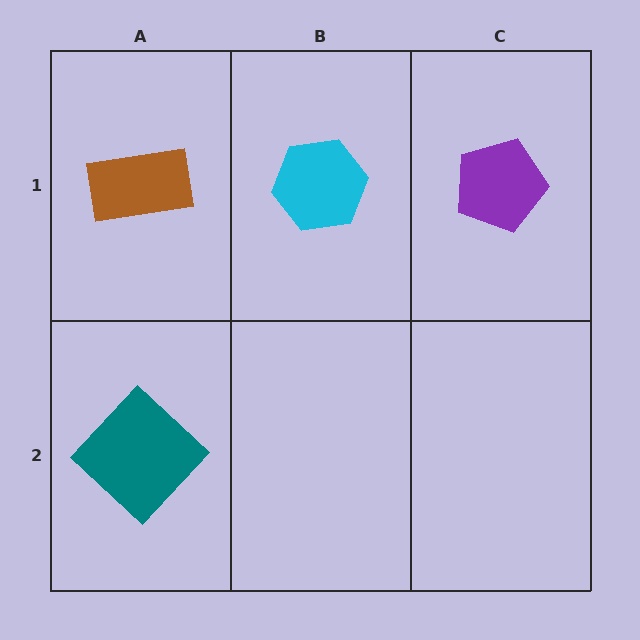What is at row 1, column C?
A purple pentagon.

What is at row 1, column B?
A cyan hexagon.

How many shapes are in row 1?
3 shapes.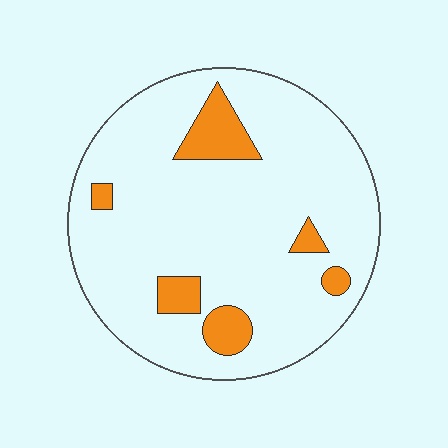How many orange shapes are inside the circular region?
6.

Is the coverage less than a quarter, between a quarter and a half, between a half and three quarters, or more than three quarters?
Less than a quarter.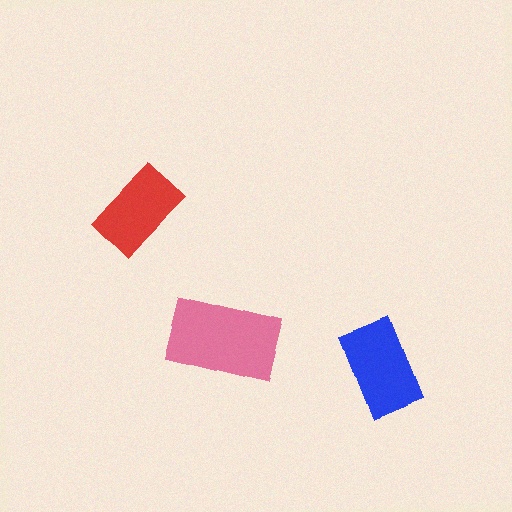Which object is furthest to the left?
The red rectangle is leftmost.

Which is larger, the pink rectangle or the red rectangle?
The pink one.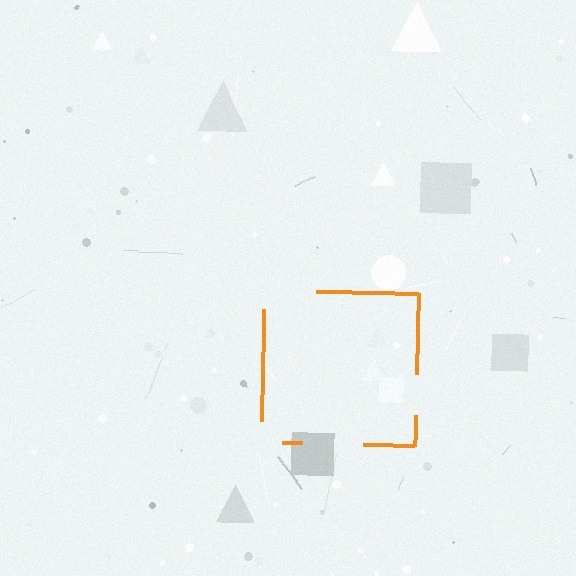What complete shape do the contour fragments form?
The contour fragments form a square.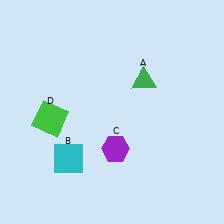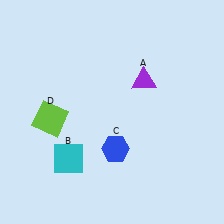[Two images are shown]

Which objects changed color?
A changed from green to purple. C changed from purple to blue. D changed from green to lime.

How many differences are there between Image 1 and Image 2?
There are 3 differences between the two images.